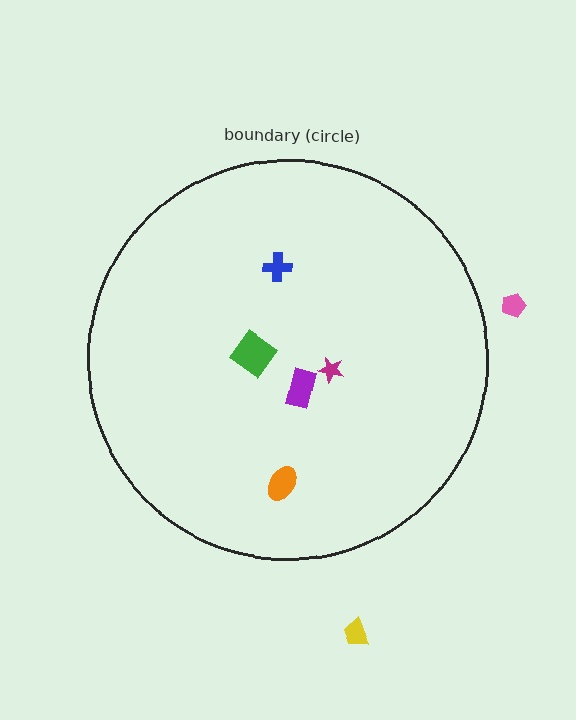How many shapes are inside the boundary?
5 inside, 2 outside.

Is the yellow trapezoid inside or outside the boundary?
Outside.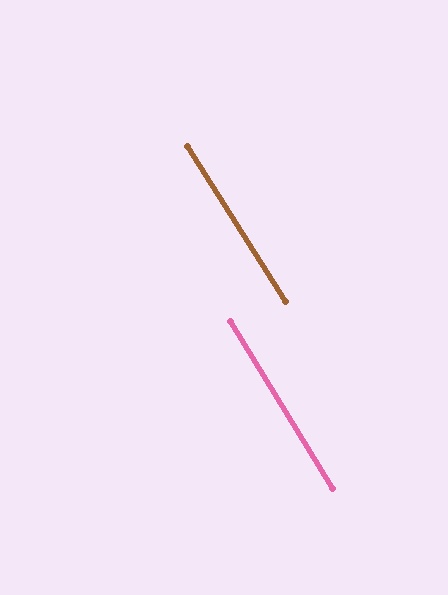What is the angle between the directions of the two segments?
Approximately 1 degree.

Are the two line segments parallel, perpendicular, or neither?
Parallel — their directions differ by only 0.8°.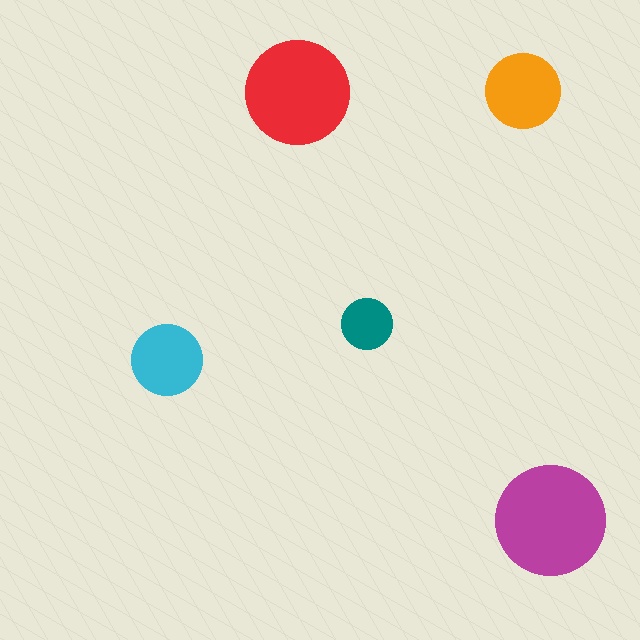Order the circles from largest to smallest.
the magenta one, the red one, the orange one, the cyan one, the teal one.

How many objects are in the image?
There are 5 objects in the image.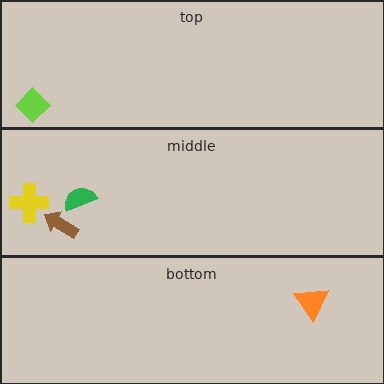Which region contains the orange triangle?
The bottom region.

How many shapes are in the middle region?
3.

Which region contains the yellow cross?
The middle region.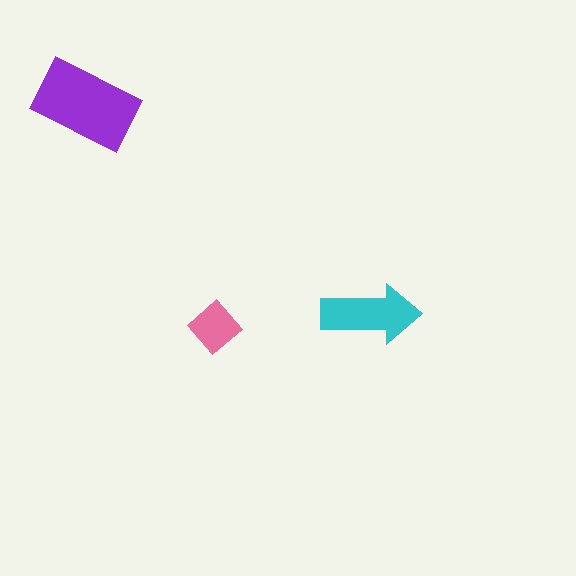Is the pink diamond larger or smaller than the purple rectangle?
Smaller.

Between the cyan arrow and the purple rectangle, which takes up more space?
The purple rectangle.